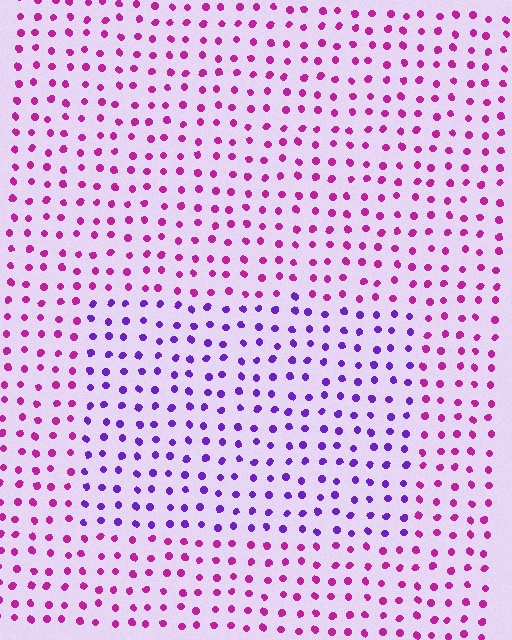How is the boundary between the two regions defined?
The boundary is defined purely by a slight shift in hue (about 44 degrees). Spacing, size, and orientation are identical on both sides.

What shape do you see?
I see a rectangle.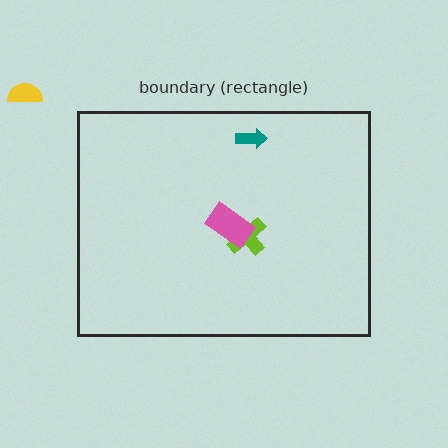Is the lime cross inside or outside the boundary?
Inside.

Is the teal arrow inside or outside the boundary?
Inside.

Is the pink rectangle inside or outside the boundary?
Inside.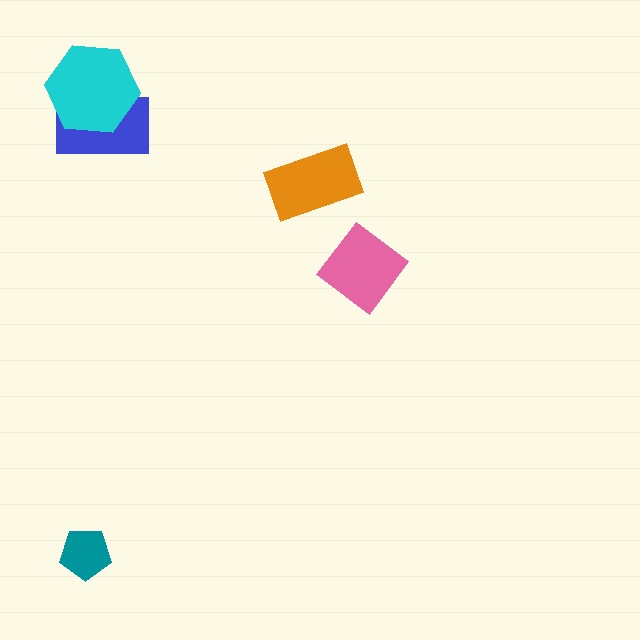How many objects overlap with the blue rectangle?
1 object overlaps with the blue rectangle.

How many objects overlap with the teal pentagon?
0 objects overlap with the teal pentagon.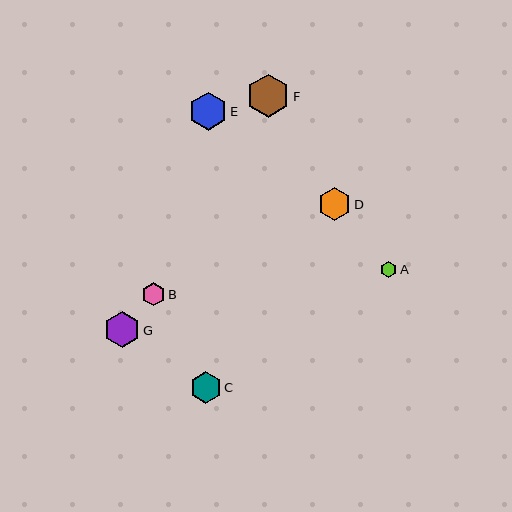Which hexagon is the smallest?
Hexagon A is the smallest with a size of approximately 16 pixels.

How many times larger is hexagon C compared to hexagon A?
Hexagon C is approximately 2.0 times the size of hexagon A.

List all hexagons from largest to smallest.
From largest to smallest: F, E, G, D, C, B, A.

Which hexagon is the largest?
Hexagon F is the largest with a size of approximately 43 pixels.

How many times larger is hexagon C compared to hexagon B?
Hexagon C is approximately 1.4 times the size of hexagon B.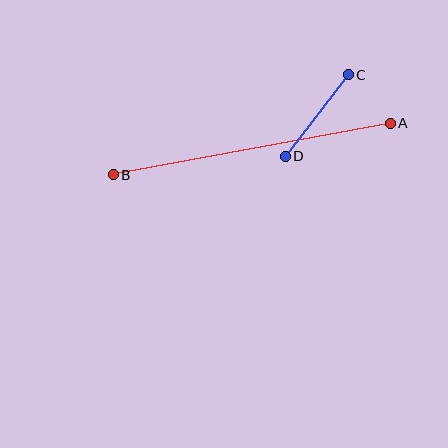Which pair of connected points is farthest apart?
Points A and B are farthest apart.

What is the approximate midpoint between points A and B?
The midpoint is at approximately (252, 149) pixels.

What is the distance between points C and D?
The distance is approximately 103 pixels.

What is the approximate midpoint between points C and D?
The midpoint is at approximately (317, 115) pixels.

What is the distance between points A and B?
The distance is approximately 282 pixels.